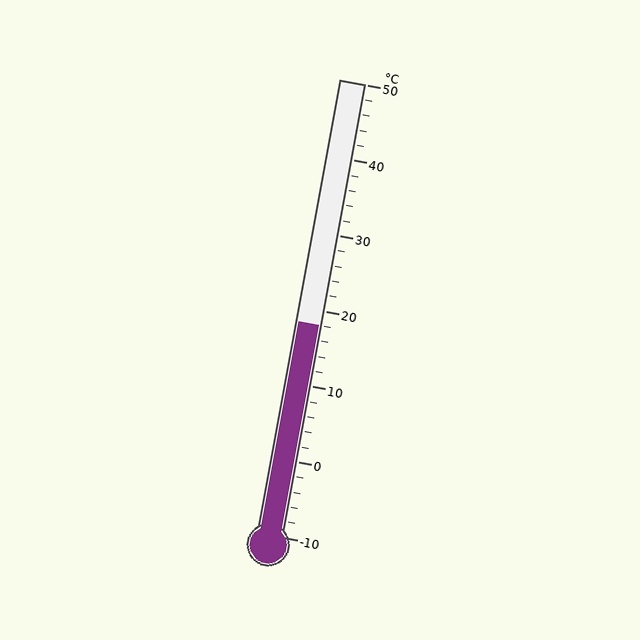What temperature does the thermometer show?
The thermometer shows approximately 18°C.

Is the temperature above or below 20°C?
The temperature is below 20°C.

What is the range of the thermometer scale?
The thermometer scale ranges from -10°C to 50°C.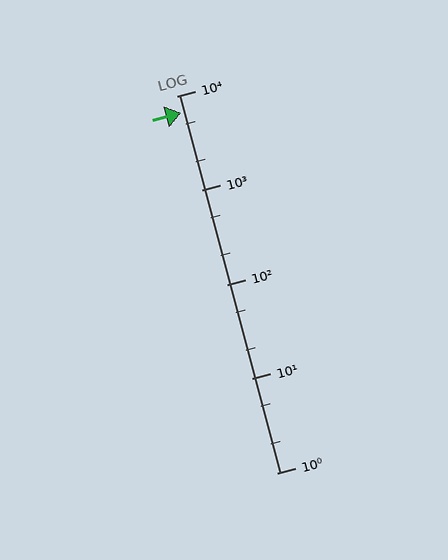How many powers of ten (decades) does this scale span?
The scale spans 4 decades, from 1 to 10000.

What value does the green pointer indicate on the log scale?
The pointer indicates approximately 6600.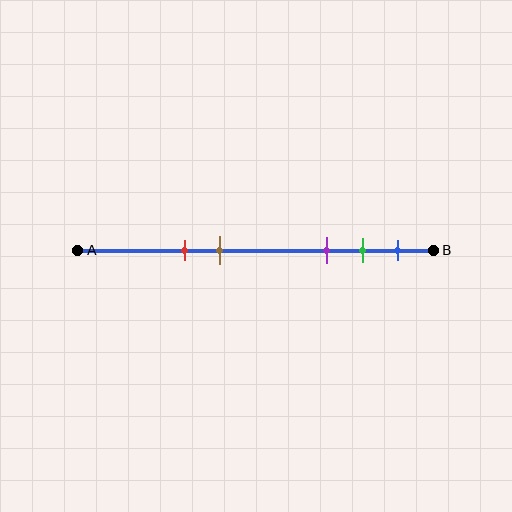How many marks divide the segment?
There are 5 marks dividing the segment.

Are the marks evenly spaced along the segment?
No, the marks are not evenly spaced.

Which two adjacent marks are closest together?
The green and blue marks are the closest adjacent pair.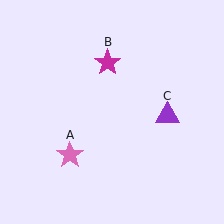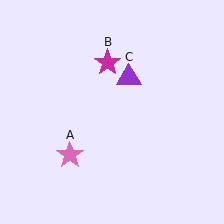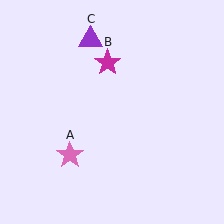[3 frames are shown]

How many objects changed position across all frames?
1 object changed position: purple triangle (object C).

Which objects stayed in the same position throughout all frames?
Pink star (object A) and magenta star (object B) remained stationary.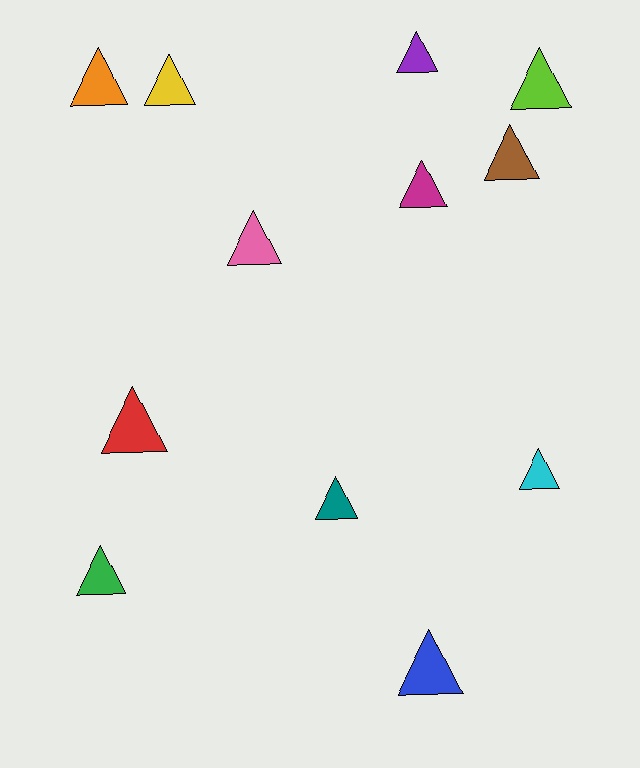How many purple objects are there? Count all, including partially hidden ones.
There is 1 purple object.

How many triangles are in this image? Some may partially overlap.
There are 12 triangles.